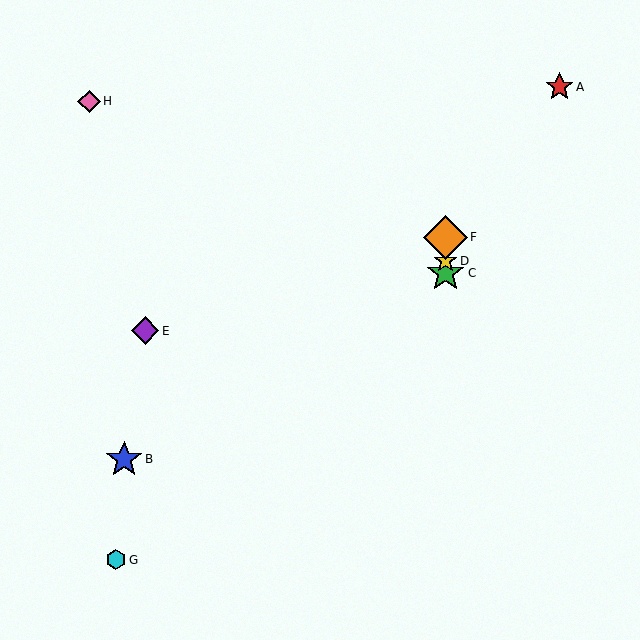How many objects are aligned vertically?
3 objects (C, D, F) are aligned vertically.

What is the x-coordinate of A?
Object A is at x≈559.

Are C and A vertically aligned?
No, C is at x≈446 and A is at x≈559.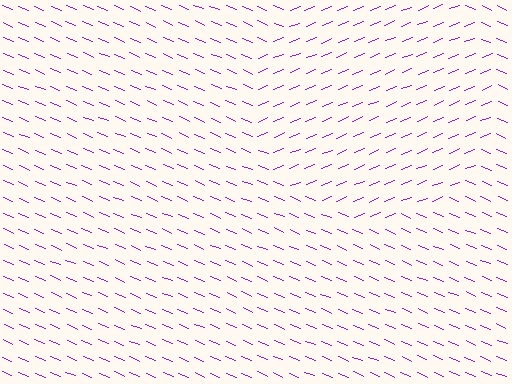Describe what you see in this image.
The image is filled with small purple line segments. A circle region in the image has lines oriented differently from the surrounding lines, creating a visible texture boundary.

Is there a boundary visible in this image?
Yes, there is a texture boundary formed by a change in line orientation.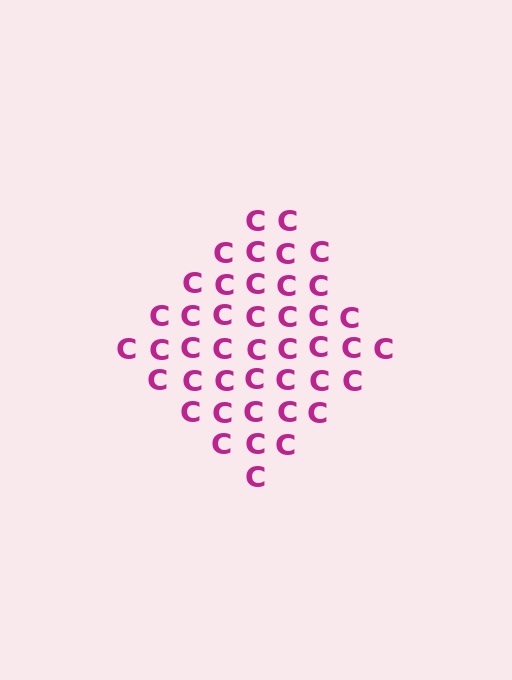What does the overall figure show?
The overall figure shows a diamond.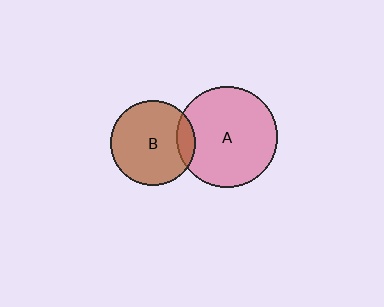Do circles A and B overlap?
Yes.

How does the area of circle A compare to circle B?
Approximately 1.4 times.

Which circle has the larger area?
Circle A (pink).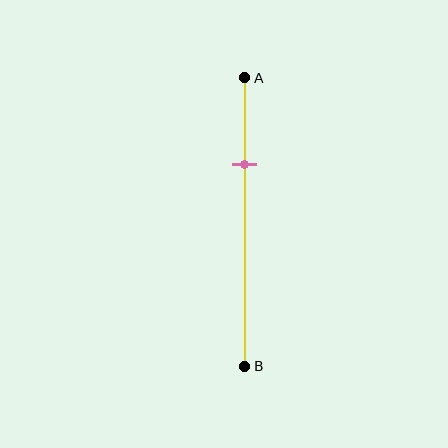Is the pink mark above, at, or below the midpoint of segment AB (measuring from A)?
The pink mark is above the midpoint of segment AB.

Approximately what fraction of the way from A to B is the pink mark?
The pink mark is approximately 30% of the way from A to B.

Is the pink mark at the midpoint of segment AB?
No, the mark is at about 30% from A, not at the 50% midpoint.